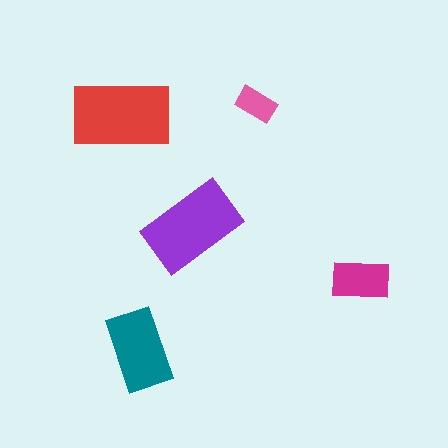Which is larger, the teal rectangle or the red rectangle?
The red one.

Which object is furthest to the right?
The magenta rectangle is rightmost.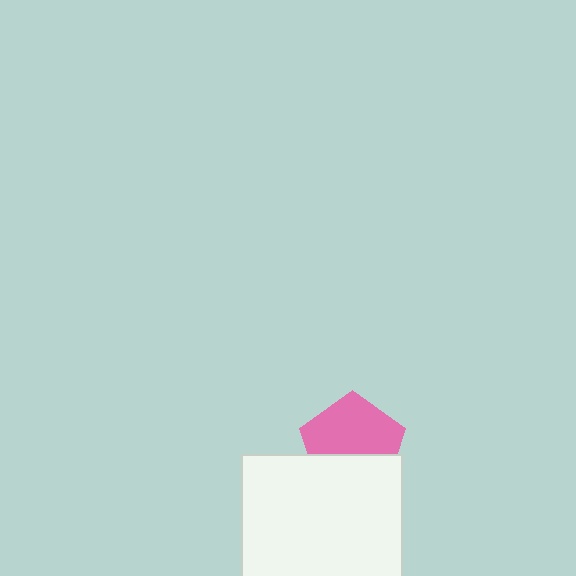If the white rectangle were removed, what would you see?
You would see the complete pink pentagon.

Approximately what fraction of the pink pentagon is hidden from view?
Roughly 39% of the pink pentagon is hidden behind the white rectangle.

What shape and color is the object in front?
The object in front is a white rectangle.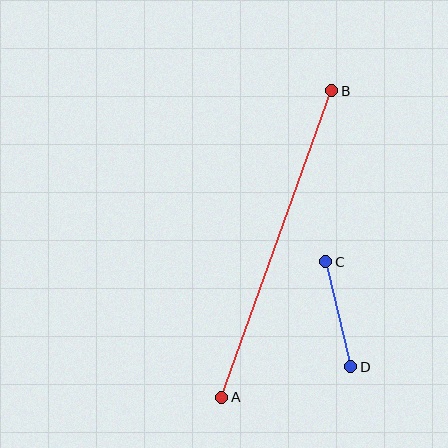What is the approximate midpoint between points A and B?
The midpoint is at approximately (277, 244) pixels.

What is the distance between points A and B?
The distance is approximately 325 pixels.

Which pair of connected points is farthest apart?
Points A and B are farthest apart.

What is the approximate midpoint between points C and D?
The midpoint is at approximately (338, 314) pixels.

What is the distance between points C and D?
The distance is approximately 108 pixels.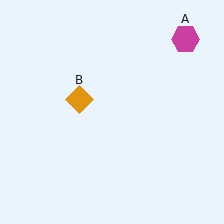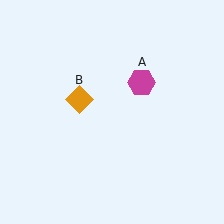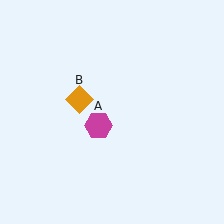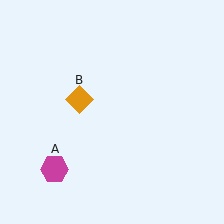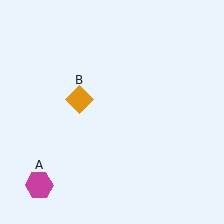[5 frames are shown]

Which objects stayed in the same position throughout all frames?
Orange diamond (object B) remained stationary.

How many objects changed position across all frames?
1 object changed position: magenta hexagon (object A).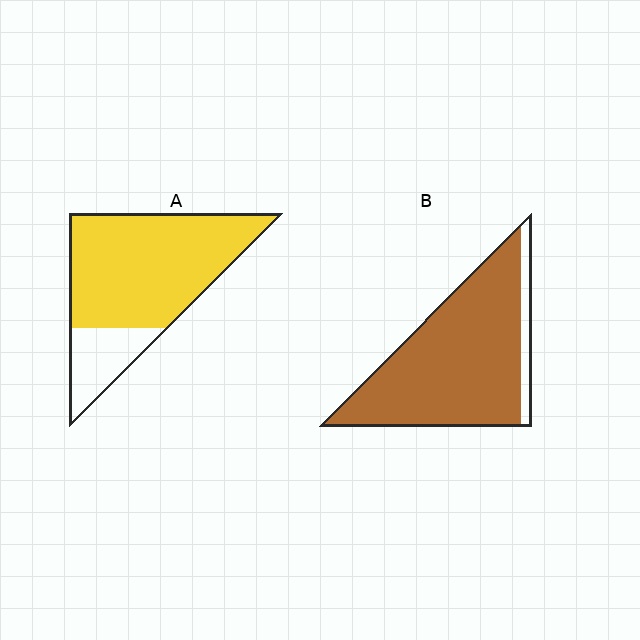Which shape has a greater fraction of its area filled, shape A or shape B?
Shape B.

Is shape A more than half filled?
Yes.